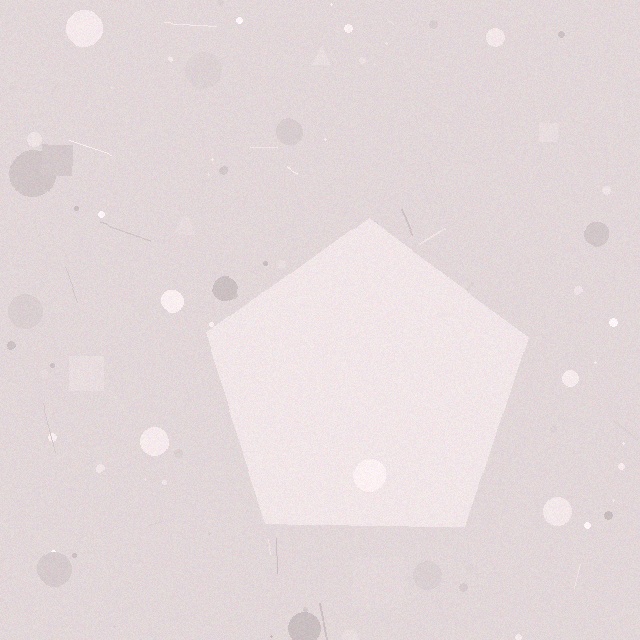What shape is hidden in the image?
A pentagon is hidden in the image.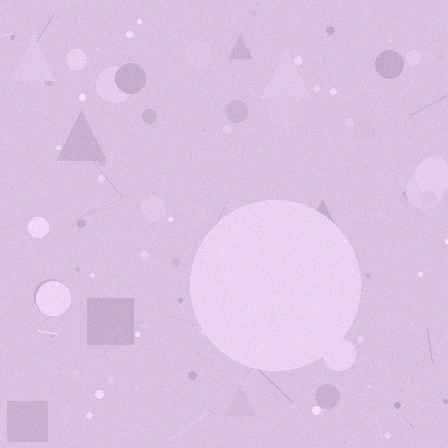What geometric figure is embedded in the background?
A circle is embedded in the background.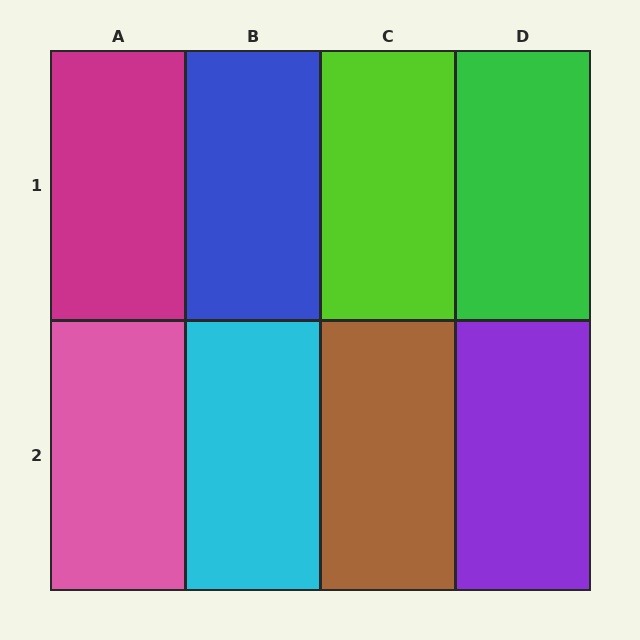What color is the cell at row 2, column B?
Cyan.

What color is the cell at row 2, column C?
Brown.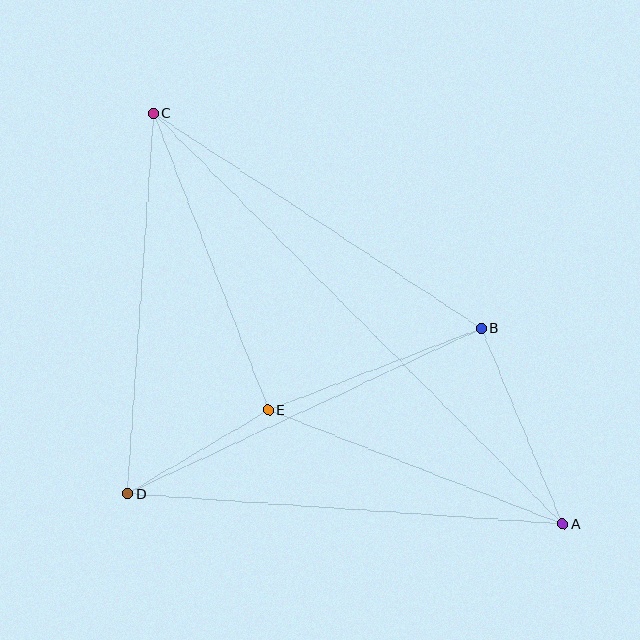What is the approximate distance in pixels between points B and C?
The distance between B and C is approximately 392 pixels.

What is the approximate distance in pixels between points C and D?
The distance between C and D is approximately 382 pixels.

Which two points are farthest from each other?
Points A and C are farthest from each other.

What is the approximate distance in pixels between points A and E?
The distance between A and E is approximately 315 pixels.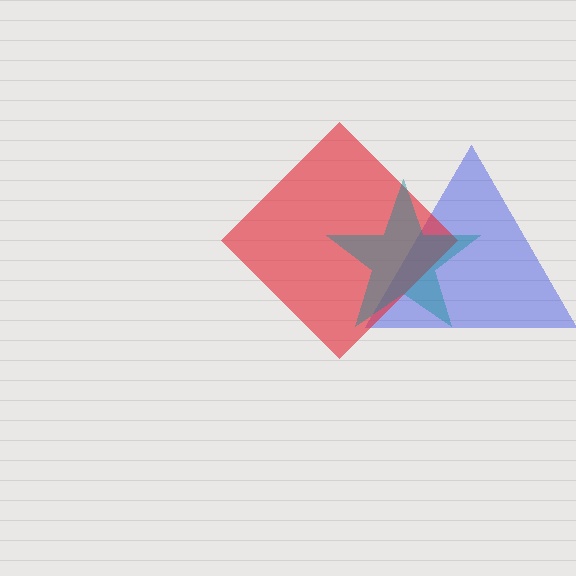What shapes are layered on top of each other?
The layered shapes are: a blue triangle, a red diamond, a teal star.